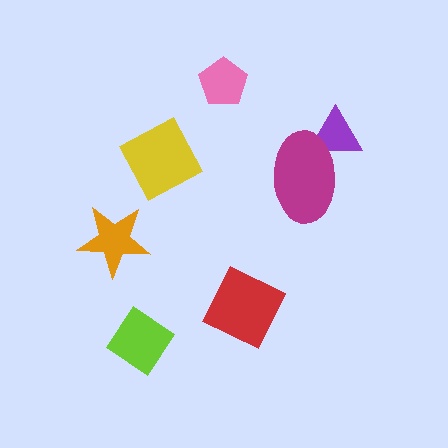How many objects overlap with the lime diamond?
0 objects overlap with the lime diamond.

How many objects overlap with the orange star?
0 objects overlap with the orange star.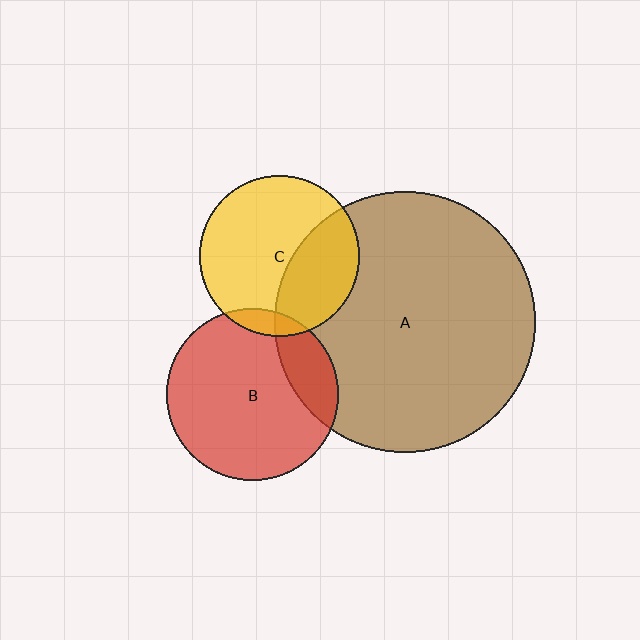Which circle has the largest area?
Circle A (brown).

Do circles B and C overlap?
Yes.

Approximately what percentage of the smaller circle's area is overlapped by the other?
Approximately 5%.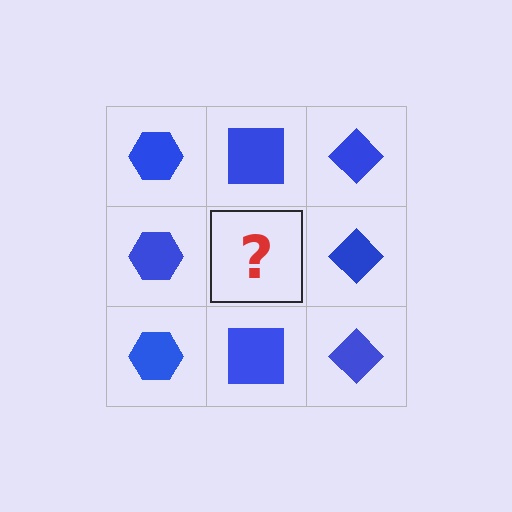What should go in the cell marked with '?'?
The missing cell should contain a blue square.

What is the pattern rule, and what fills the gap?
The rule is that each column has a consistent shape. The gap should be filled with a blue square.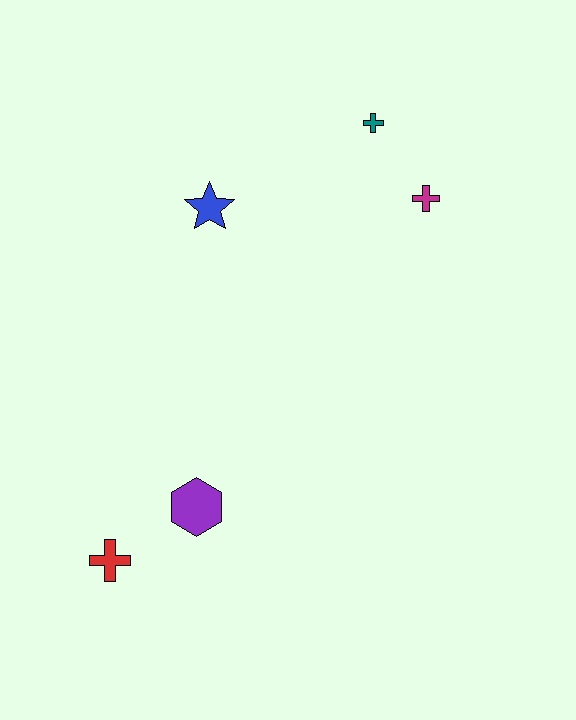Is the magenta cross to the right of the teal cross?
Yes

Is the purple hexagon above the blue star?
No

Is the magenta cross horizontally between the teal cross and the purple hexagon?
No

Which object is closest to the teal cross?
The magenta cross is closest to the teal cross.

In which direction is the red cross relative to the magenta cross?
The red cross is below the magenta cross.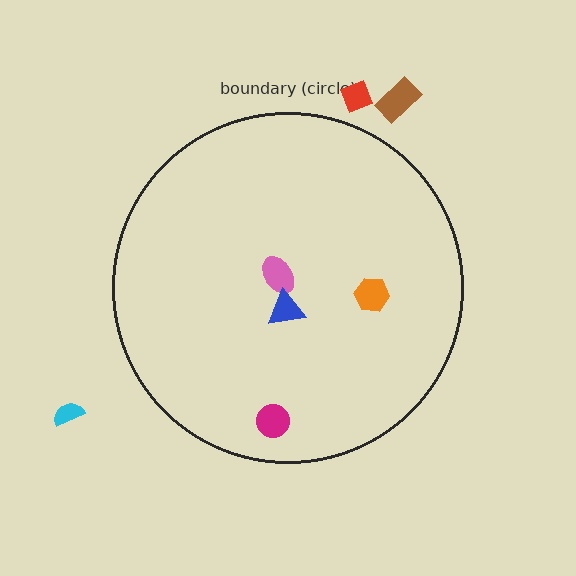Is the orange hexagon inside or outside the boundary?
Inside.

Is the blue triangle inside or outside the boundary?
Inside.